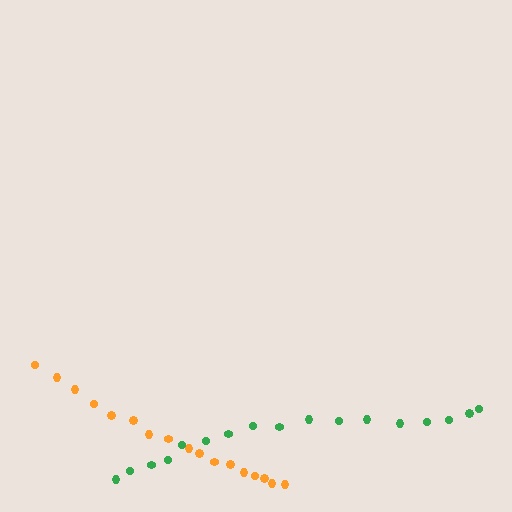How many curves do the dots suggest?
There are 2 distinct paths.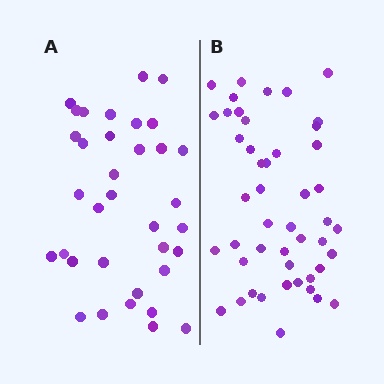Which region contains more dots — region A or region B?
Region B (the right region) has more dots.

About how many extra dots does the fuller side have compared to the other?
Region B has roughly 12 or so more dots than region A.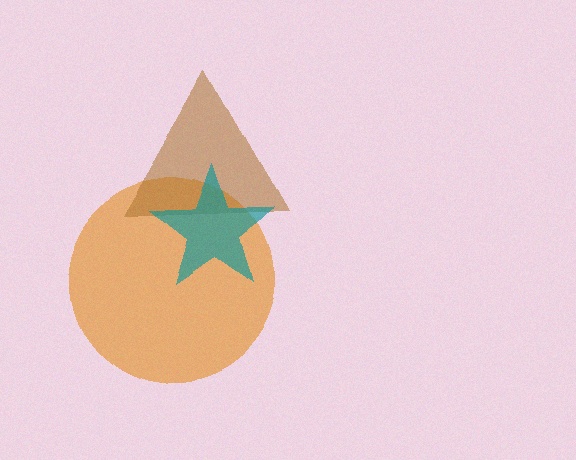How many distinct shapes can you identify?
There are 3 distinct shapes: an orange circle, a brown triangle, a teal star.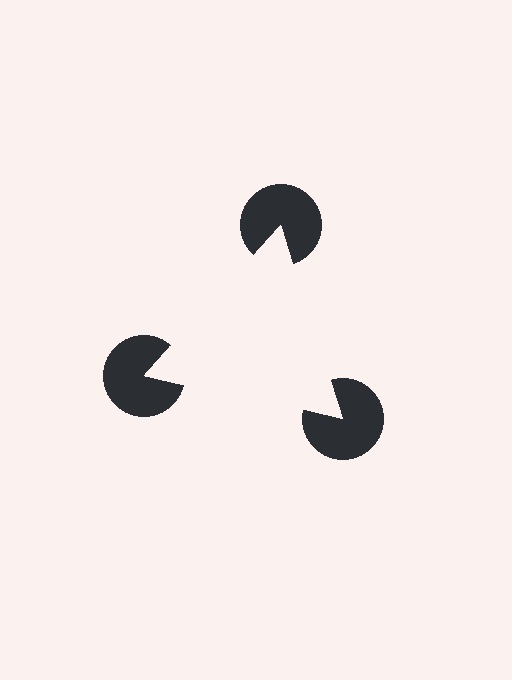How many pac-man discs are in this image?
There are 3 — one at each vertex of the illusory triangle.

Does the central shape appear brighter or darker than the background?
It typically appears slightly brighter than the background, even though no actual brightness change is drawn.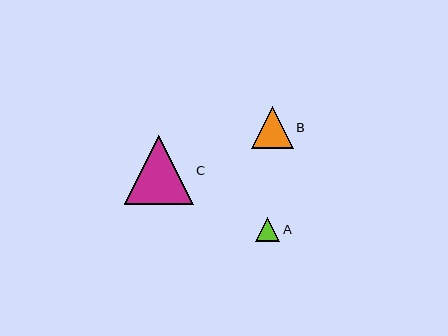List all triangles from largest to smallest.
From largest to smallest: C, B, A.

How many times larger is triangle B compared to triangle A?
Triangle B is approximately 1.7 times the size of triangle A.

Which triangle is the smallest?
Triangle A is the smallest with a size of approximately 24 pixels.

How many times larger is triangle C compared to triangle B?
Triangle C is approximately 1.6 times the size of triangle B.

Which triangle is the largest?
Triangle C is the largest with a size of approximately 69 pixels.